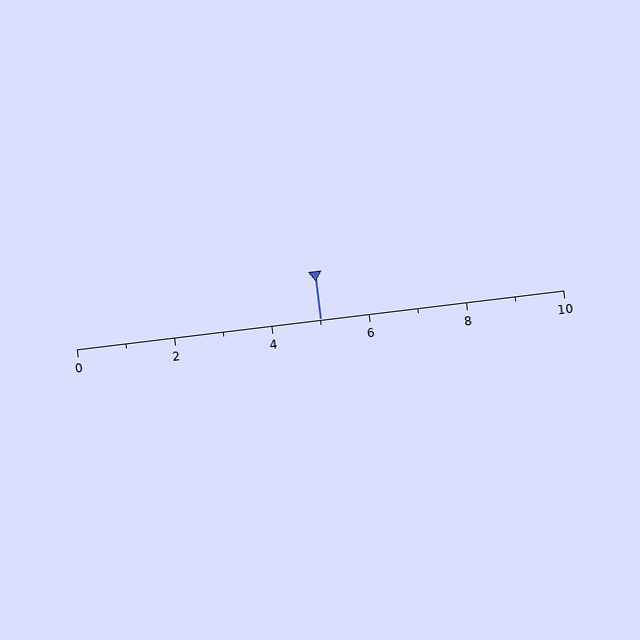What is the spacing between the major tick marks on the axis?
The major ticks are spaced 2 apart.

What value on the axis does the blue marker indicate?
The marker indicates approximately 5.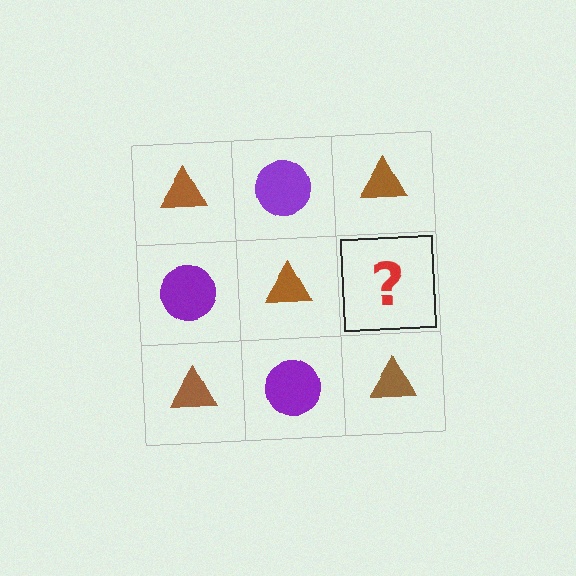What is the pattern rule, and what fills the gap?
The rule is that it alternates brown triangle and purple circle in a checkerboard pattern. The gap should be filled with a purple circle.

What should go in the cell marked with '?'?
The missing cell should contain a purple circle.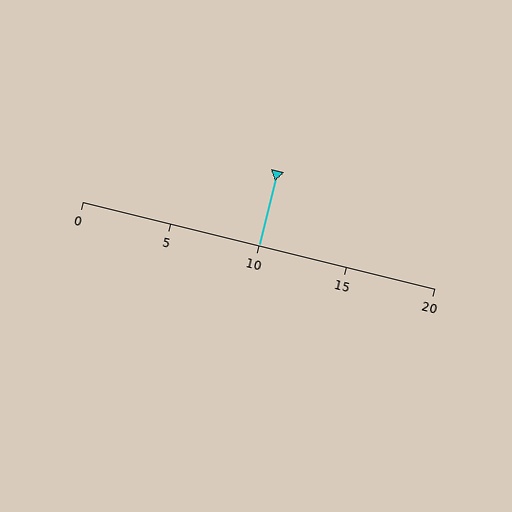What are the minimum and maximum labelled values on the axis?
The axis runs from 0 to 20.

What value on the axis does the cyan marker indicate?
The marker indicates approximately 10.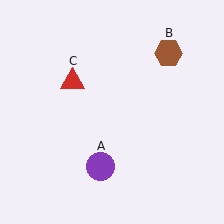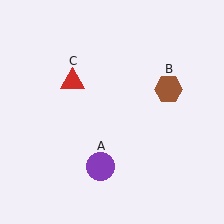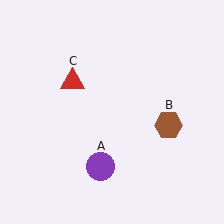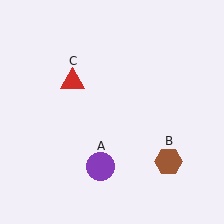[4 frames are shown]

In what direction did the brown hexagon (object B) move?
The brown hexagon (object B) moved down.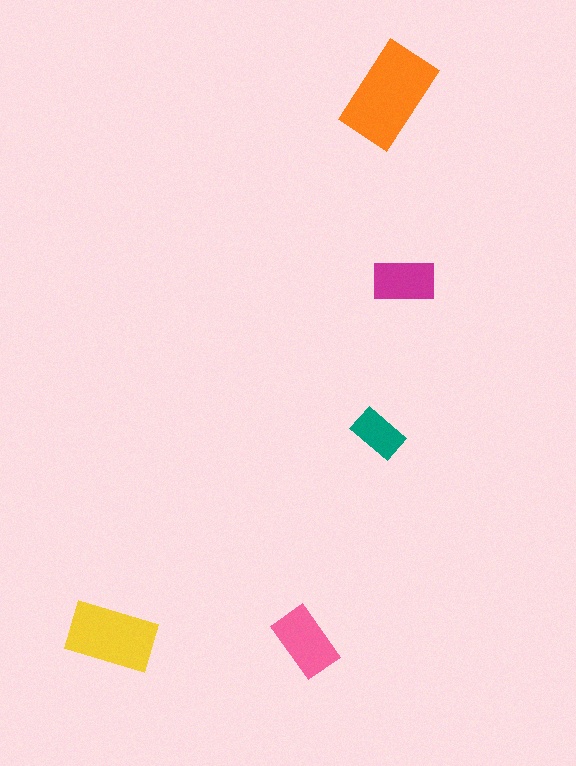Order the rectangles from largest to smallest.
the orange one, the yellow one, the pink one, the magenta one, the teal one.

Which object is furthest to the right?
The magenta rectangle is rightmost.